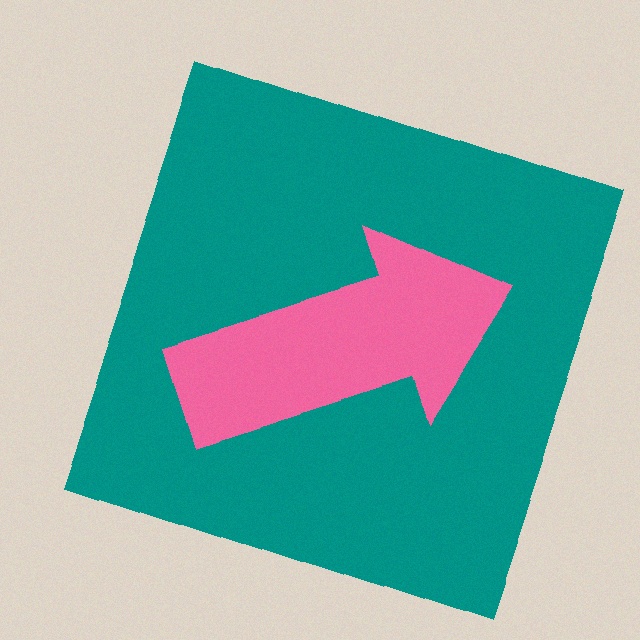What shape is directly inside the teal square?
The pink arrow.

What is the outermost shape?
The teal square.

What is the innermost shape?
The pink arrow.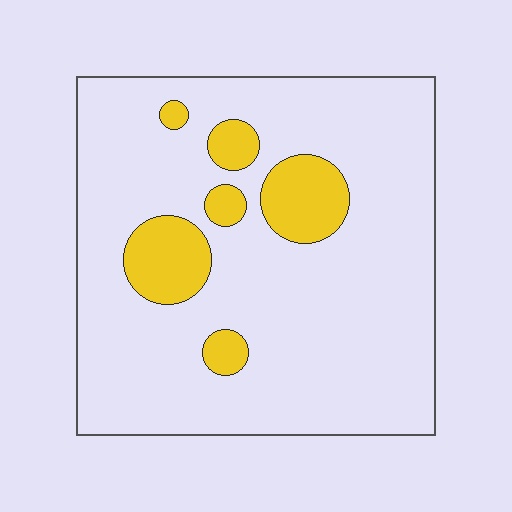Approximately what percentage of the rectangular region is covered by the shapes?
Approximately 15%.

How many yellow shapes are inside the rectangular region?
6.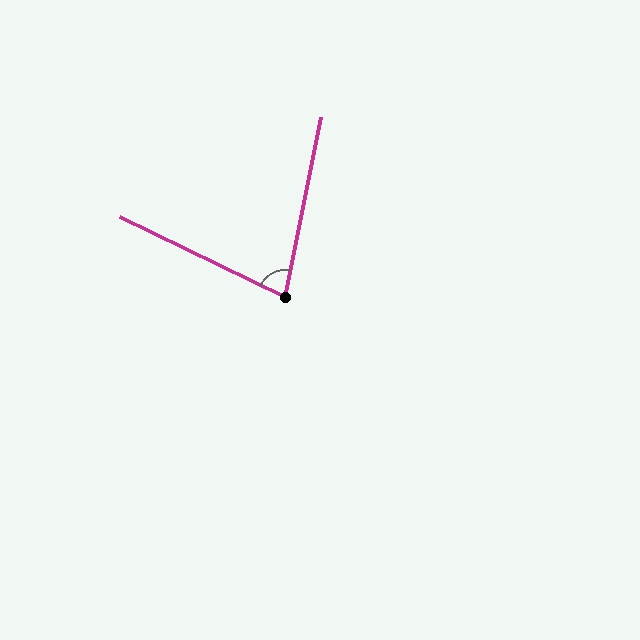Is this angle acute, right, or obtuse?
It is acute.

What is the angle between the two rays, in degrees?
Approximately 76 degrees.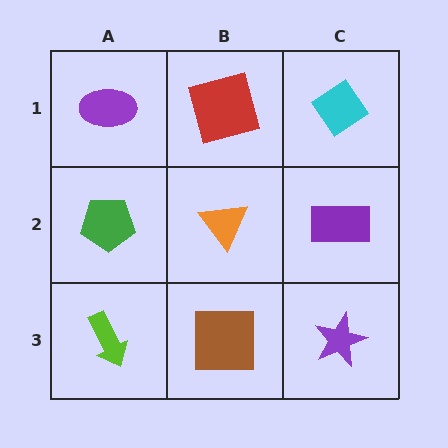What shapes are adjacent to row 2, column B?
A red square (row 1, column B), a brown square (row 3, column B), a green pentagon (row 2, column A), a purple rectangle (row 2, column C).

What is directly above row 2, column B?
A red square.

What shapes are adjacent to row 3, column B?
An orange triangle (row 2, column B), a lime arrow (row 3, column A), a purple star (row 3, column C).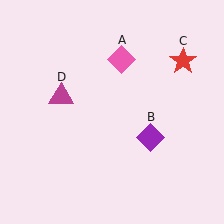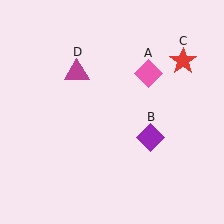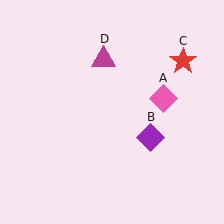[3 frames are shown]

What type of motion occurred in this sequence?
The pink diamond (object A), magenta triangle (object D) rotated clockwise around the center of the scene.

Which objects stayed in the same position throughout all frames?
Purple diamond (object B) and red star (object C) remained stationary.